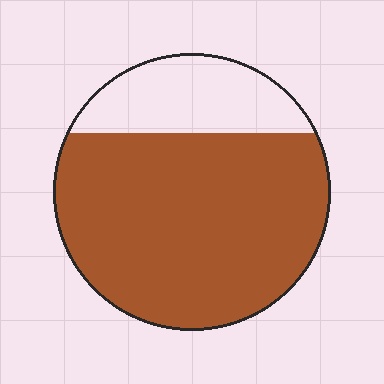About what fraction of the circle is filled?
About three quarters (3/4).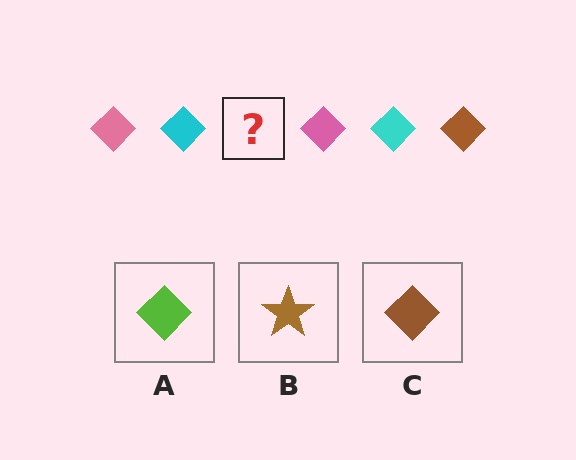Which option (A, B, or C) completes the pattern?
C.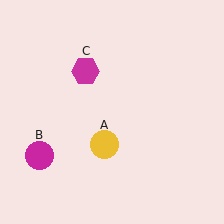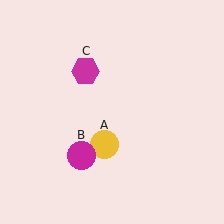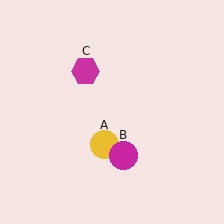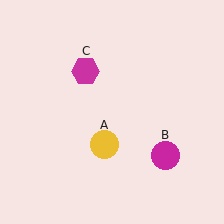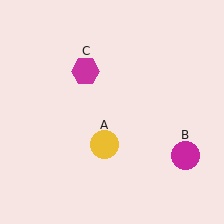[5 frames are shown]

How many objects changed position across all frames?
1 object changed position: magenta circle (object B).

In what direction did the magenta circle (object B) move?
The magenta circle (object B) moved right.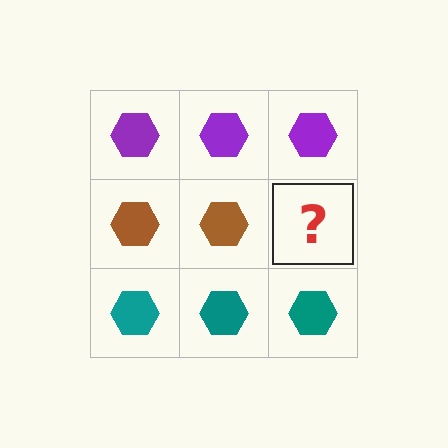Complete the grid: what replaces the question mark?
The question mark should be replaced with a brown hexagon.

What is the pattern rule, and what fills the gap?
The rule is that each row has a consistent color. The gap should be filled with a brown hexagon.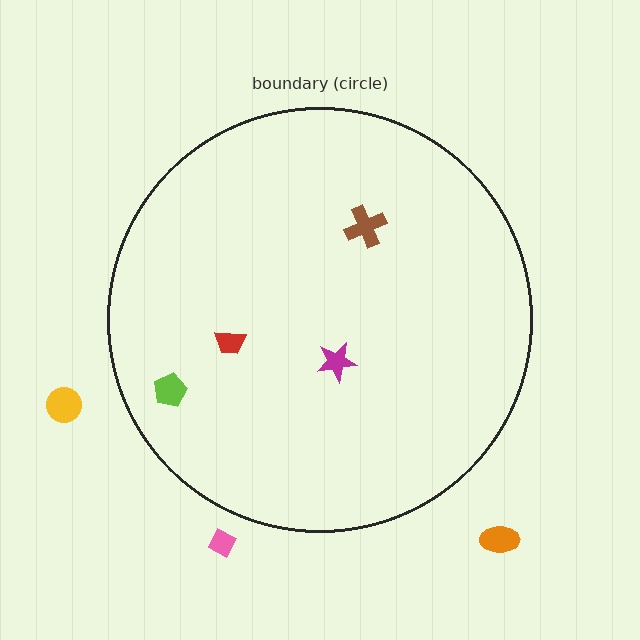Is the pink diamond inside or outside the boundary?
Outside.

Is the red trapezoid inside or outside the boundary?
Inside.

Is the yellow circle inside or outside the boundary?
Outside.